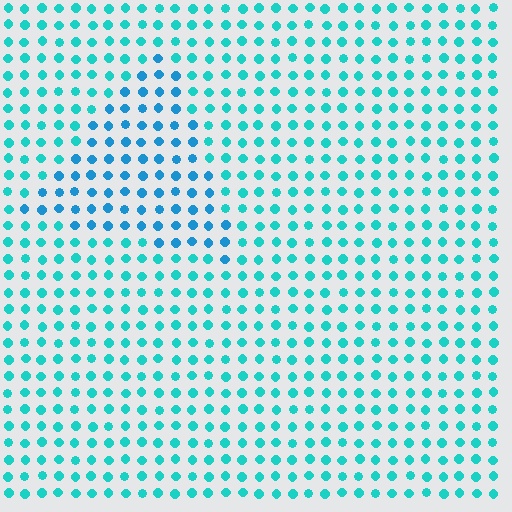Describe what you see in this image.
The image is filled with small cyan elements in a uniform arrangement. A triangle-shaped region is visible where the elements are tinted to a slightly different hue, forming a subtle color boundary.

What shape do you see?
I see a triangle.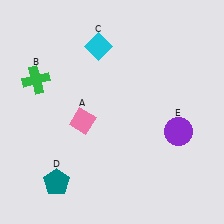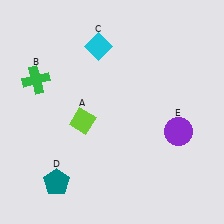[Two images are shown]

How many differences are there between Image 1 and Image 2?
There is 1 difference between the two images.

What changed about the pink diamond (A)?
In Image 1, A is pink. In Image 2, it changed to lime.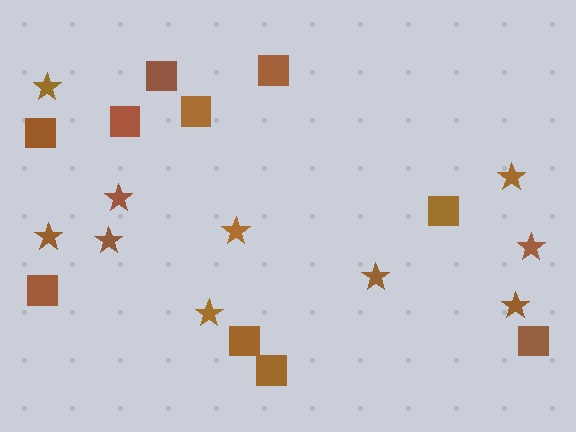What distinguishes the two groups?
There are 2 groups: one group of stars (10) and one group of squares (10).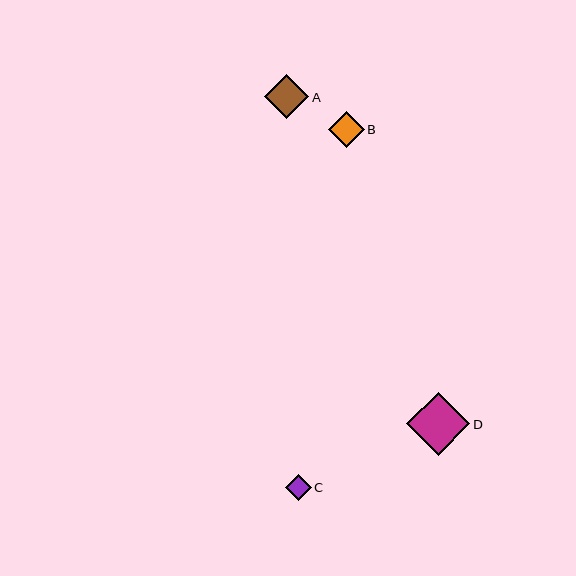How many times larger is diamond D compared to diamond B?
Diamond D is approximately 1.8 times the size of diamond B.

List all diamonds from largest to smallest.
From largest to smallest: D, A, B, C.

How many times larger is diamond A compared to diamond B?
Diamond A is approximately 1.2 times the size of diamond B.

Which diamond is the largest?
Diamond D is the largest with a size of approximately 63 pixels.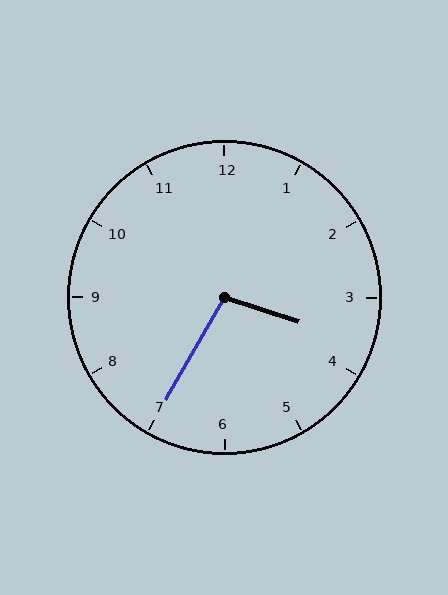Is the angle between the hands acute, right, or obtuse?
It is obtuse.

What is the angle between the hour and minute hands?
Approximately 102 degrees.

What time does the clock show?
3:35.